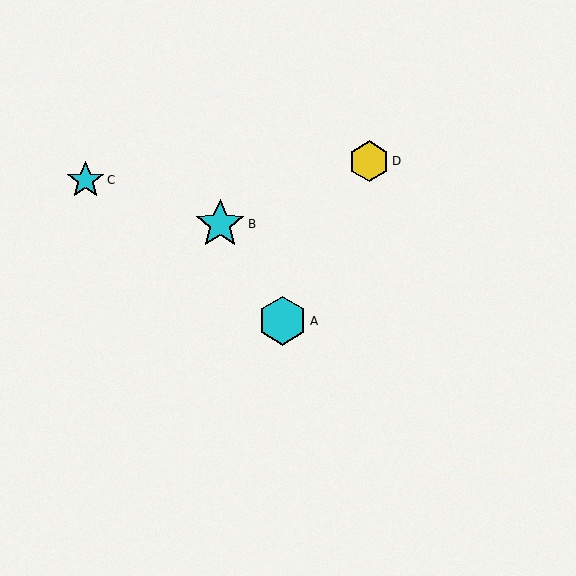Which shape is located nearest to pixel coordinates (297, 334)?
The cyan hexagon (labeled A) at (283, 321) is nearest to that location.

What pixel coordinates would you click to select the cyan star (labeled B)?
Click at (220, 224) to select the cyan star B.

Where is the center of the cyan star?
The center of the cyan star is at (85, 180).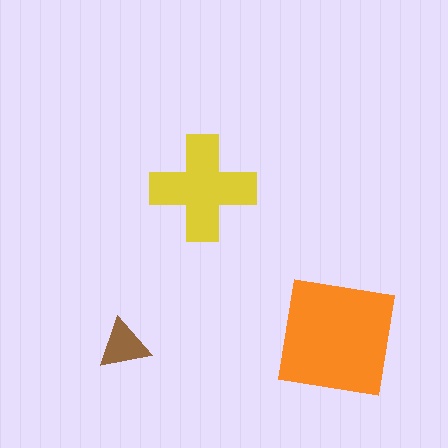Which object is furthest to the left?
The brown triangle is leftmost.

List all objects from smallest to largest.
The brown triangle, the yellow cross, the orange square.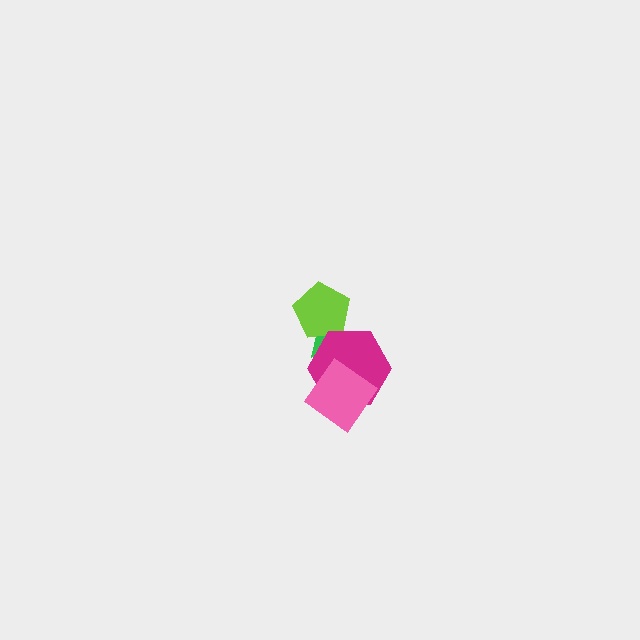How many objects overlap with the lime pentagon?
2 objects overlap with the lime pentagon.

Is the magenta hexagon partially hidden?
Yes, it is partially covered by another shape.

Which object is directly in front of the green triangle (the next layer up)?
The lime pentagon is directly in front of the green triangle.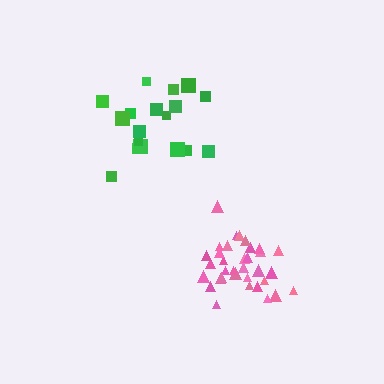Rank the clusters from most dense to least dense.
pink, green.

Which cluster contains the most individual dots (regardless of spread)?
Pink (35).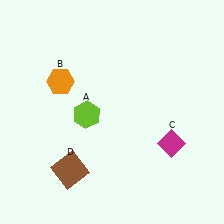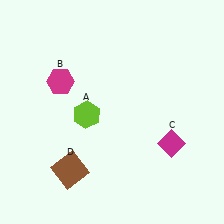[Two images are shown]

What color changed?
The hexagon (B) changed from orange in Image 1 to magenta in Image 2.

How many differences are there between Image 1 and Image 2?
There is 1 difference between the two images.